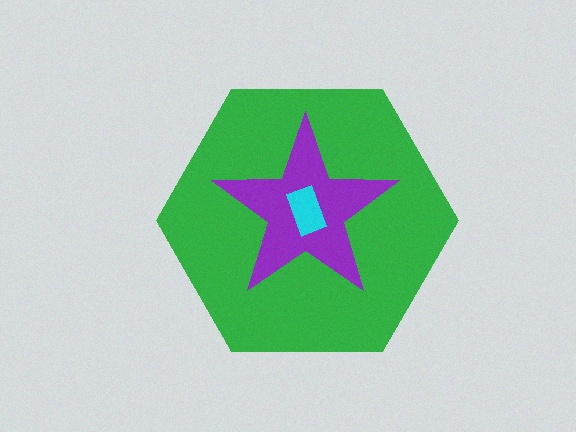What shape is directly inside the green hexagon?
The purple star.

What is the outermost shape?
The green hexagon.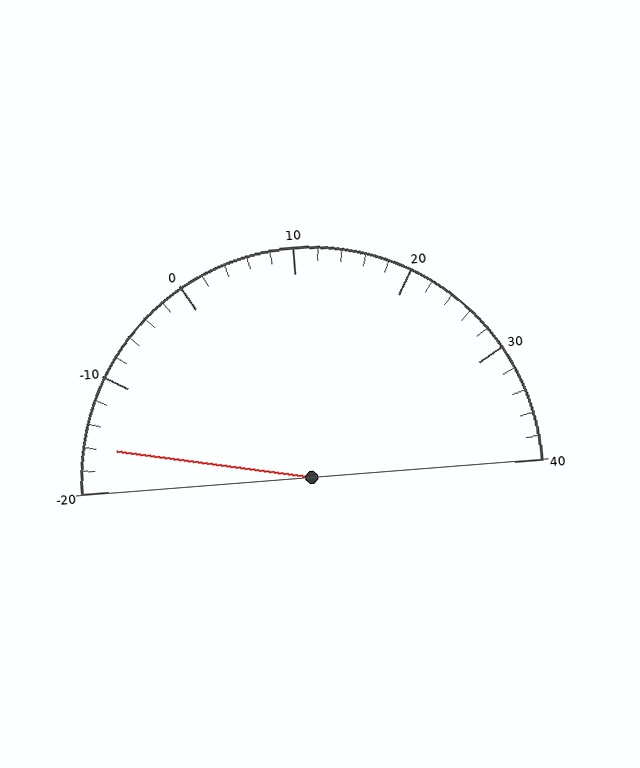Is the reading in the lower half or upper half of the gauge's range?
The reading is in the lower half of the range (-20 to 40).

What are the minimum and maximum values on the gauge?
The gauge ranges from -20 to 40.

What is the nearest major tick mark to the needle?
The nearest major tick mark is -20.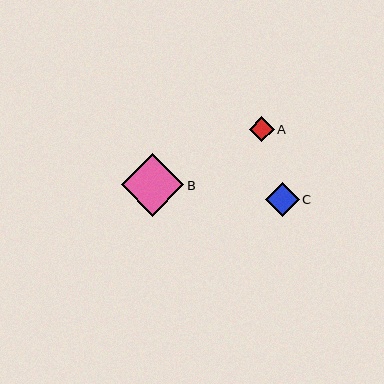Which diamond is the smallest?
Diamond A is the smallest with a size of approximately 25 pixels.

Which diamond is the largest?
Diamond B is the largest with a size of approximately 62 pixels.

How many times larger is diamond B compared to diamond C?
Diamond B is approximately 1.8 times the size of diamond C.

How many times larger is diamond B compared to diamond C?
Diamond B is approximately 1.8 times the size of diamond C.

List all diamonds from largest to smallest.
From largest to smallest: B, C, A.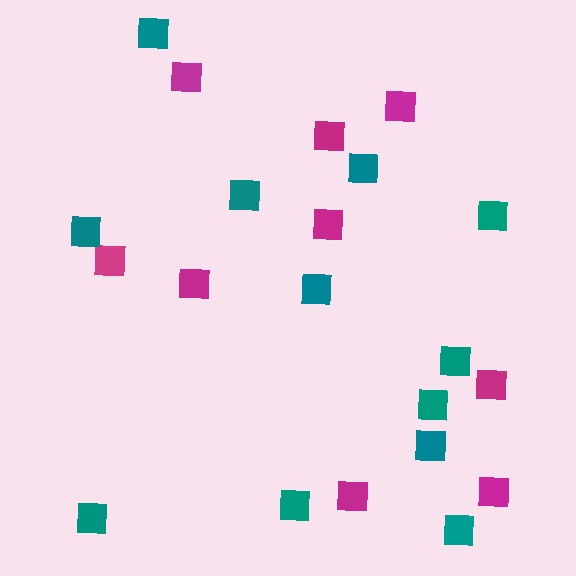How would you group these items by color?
There are 2 groups: one group of magenta squares (9) and one group of teal squares (12).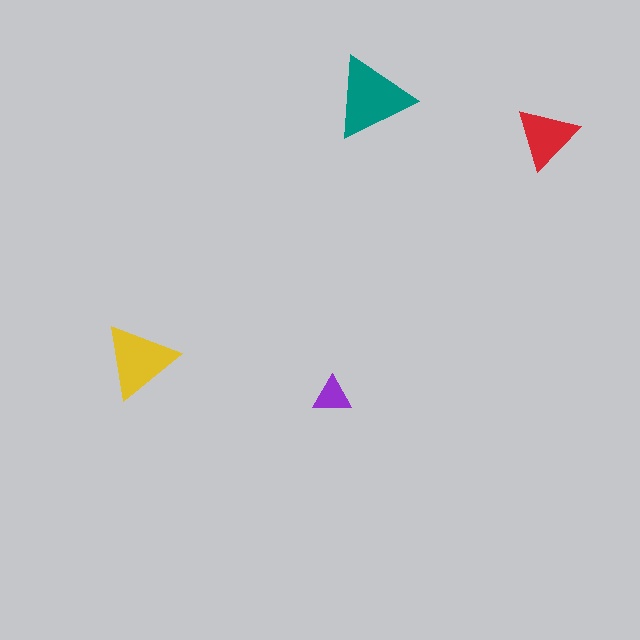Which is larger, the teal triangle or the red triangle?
The teal one.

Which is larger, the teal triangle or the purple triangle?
The teal one.